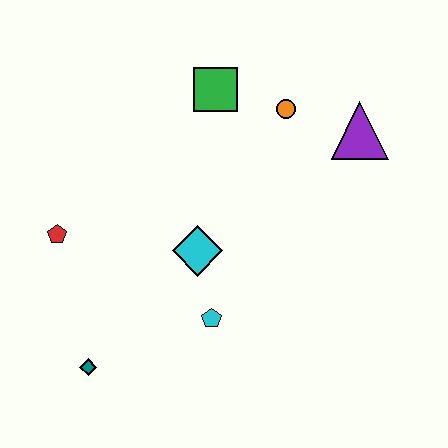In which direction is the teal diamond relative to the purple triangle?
The teal diamond is to the left of the purple triangle.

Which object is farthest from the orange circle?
The teal diamond is farthest from the orange circle.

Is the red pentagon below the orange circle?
Yes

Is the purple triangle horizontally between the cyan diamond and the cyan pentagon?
No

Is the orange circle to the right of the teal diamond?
Yes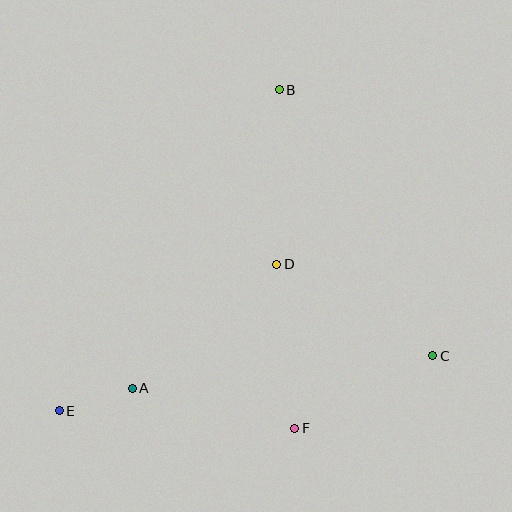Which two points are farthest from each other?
Points B and E are farthest from each other.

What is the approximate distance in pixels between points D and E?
The distance between D and E is approximately 262 pixels.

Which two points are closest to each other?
Points A and E are closest to each other.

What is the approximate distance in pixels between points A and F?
The distance between A and F is approximately 167 pixels.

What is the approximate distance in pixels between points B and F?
The distance between B and F is approximately 339 pixels.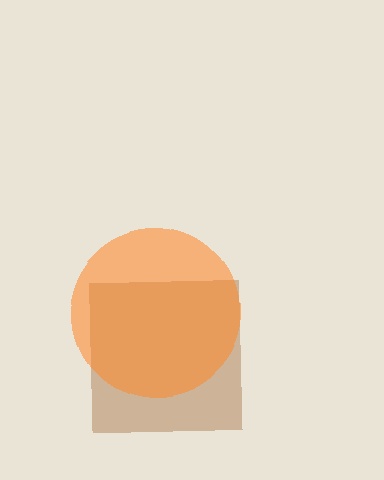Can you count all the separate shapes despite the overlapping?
Yes, there are 2 separate shapes.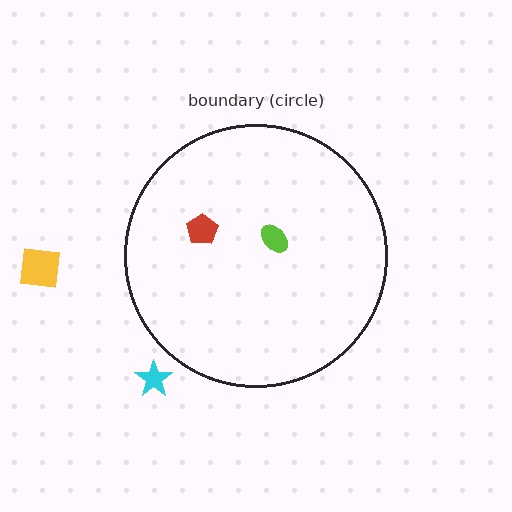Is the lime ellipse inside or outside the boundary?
Inside.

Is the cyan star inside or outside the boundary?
Outside.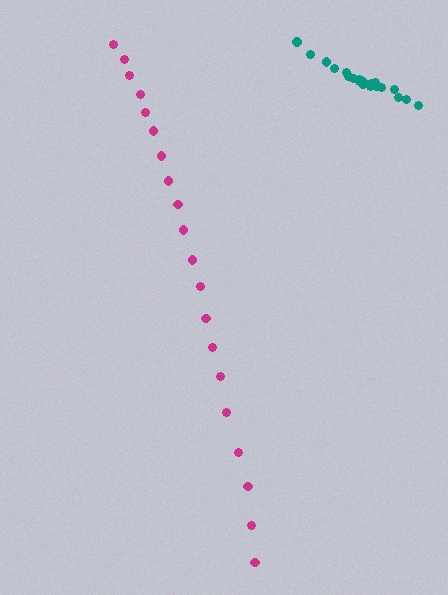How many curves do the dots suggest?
There are 2 distinct paths.